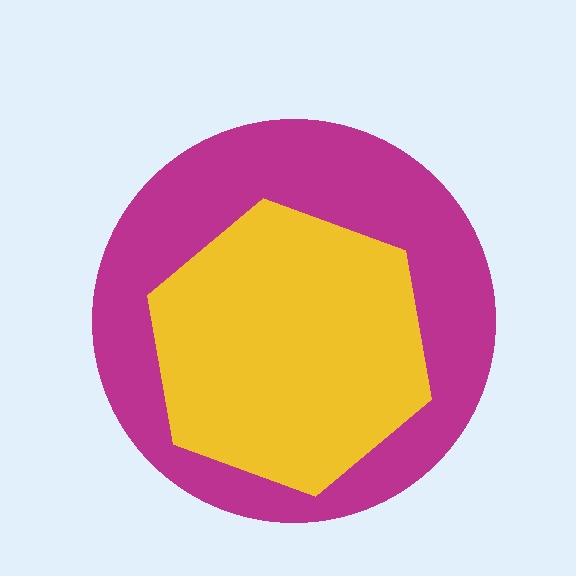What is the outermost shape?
The magenta circle.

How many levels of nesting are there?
2.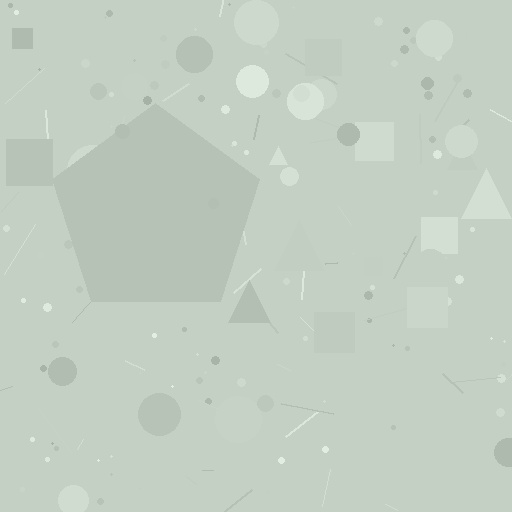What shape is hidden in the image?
A pentagon is hidden in the image.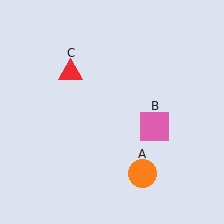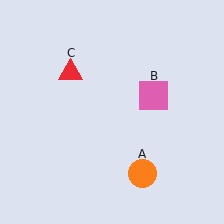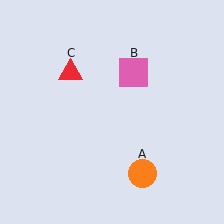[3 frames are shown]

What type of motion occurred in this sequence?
The pink square (object B) rotated counterclockwise around the center of the scene.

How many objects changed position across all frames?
1 object changed position: pink square (object B).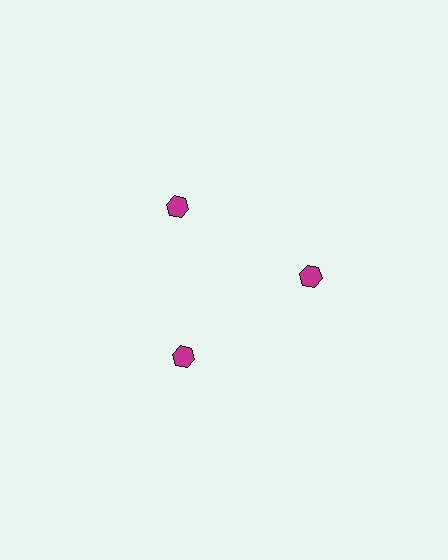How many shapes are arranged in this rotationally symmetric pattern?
There are 3 shapes, arranged in 3 groups of 1.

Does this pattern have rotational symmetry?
Yes, this pattern has 3-fold rotational symmetry. It looks the same after rotating 120 degrees around the center.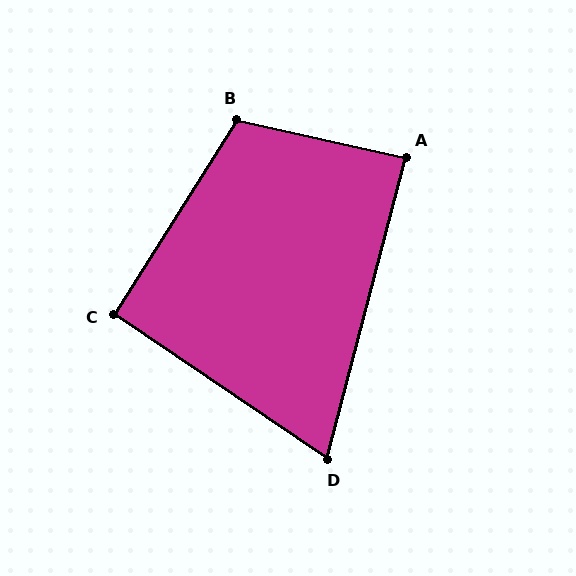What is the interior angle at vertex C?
Approximately 92 degrees (approximately right).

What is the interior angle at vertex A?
Approximately 88 degrees (approximately right).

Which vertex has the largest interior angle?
B, at approximately 110 degrees.